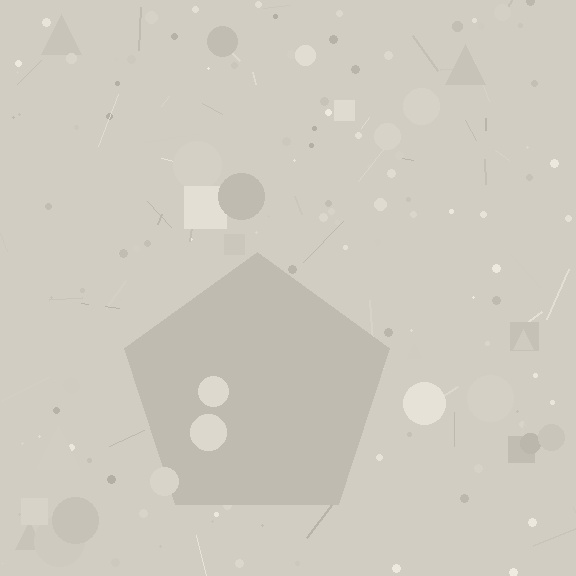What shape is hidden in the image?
A pentagon is hidden in the image.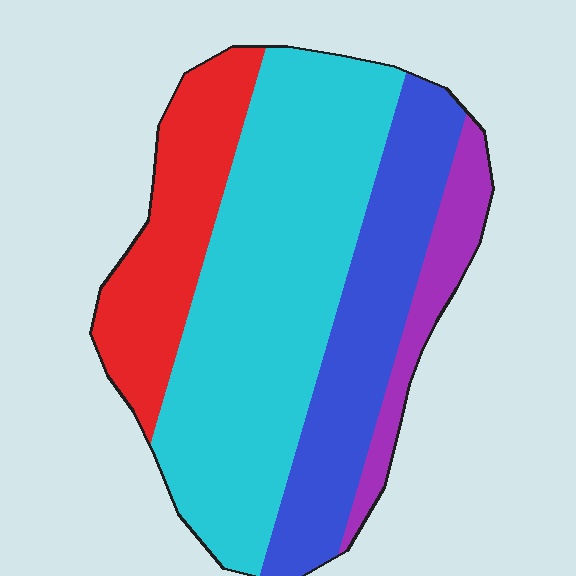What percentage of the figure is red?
Red takes up less than a quarter of the figure.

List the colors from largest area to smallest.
From largest to smallest: cyan, blue, red, purple.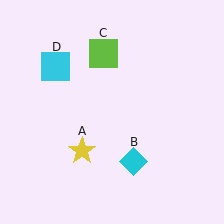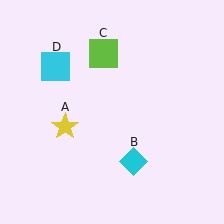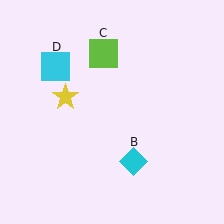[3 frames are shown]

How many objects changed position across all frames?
1 object changed position: yellow star (object A).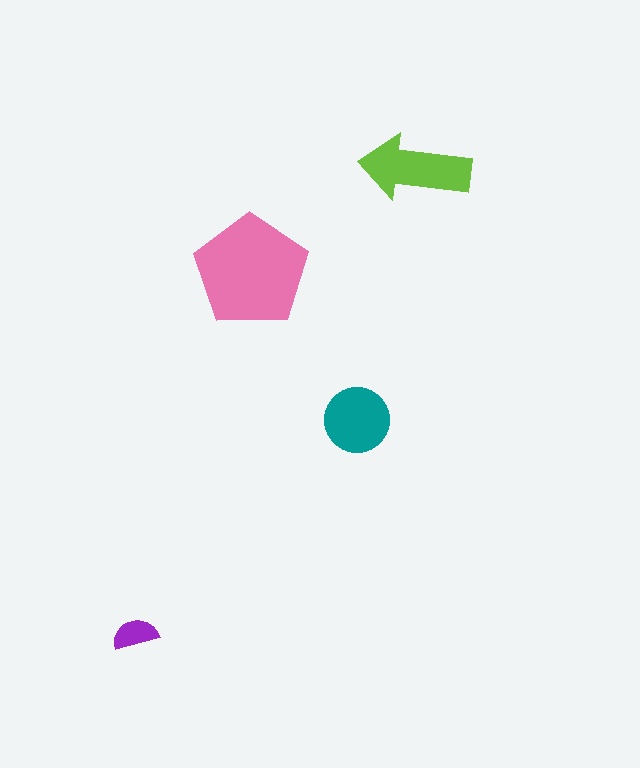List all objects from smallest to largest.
The purple semicircle, the teal circle, the lime arrow, the pink pentagon.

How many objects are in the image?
There are 4 objects in the image.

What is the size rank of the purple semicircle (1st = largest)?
4th.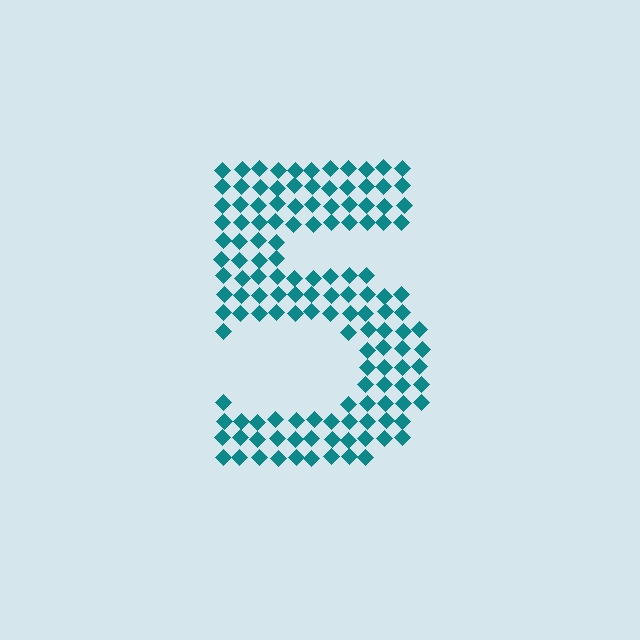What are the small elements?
The small elements are diamonds.